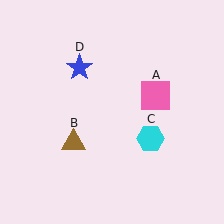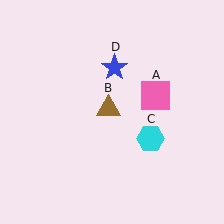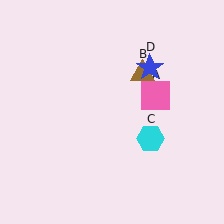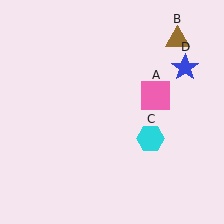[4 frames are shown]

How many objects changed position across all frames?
2 objects changed position: brown triangle (object B), blue star (object D).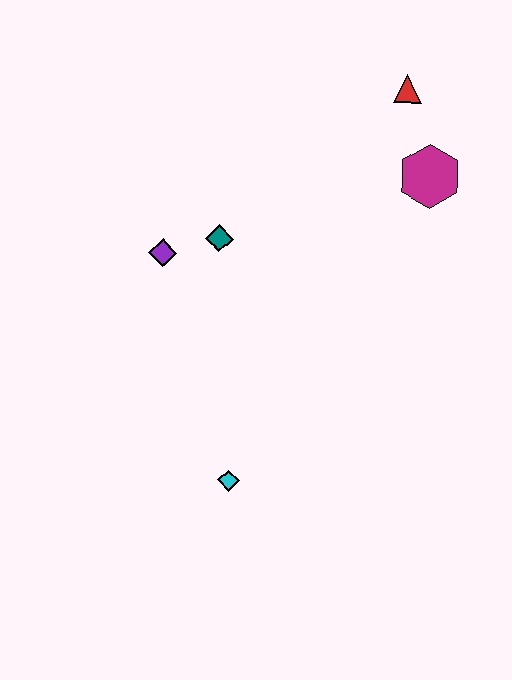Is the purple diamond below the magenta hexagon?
Yes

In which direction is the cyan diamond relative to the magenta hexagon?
The cyan diamond is below the magenta hexagon.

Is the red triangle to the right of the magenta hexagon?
No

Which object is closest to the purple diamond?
The teal diamond is closest to the purple diamond.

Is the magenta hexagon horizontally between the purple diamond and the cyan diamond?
No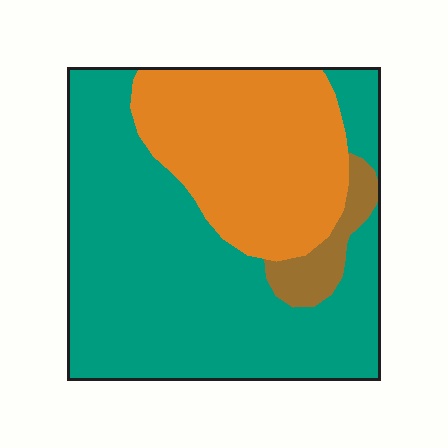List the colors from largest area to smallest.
From largest to smallest: teal, orange, brown.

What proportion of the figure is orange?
Orange takes up between a quarter and a half of the figure.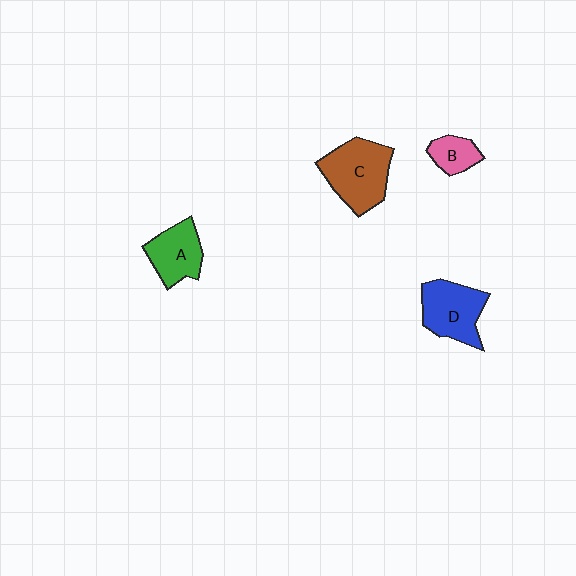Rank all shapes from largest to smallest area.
From largest to smallest: C (brown), D (blue), A (green), B (pink).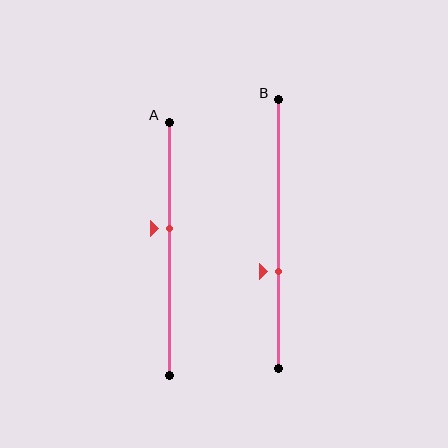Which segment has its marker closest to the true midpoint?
Segment A has its marker closest to the true midpoint.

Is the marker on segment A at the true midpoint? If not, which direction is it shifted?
No, the marker on segment A is shifted upward by about 8% of the segment length.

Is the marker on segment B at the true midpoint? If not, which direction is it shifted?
No, the marker on segment B is shifted downward by about 14% of the segment length.